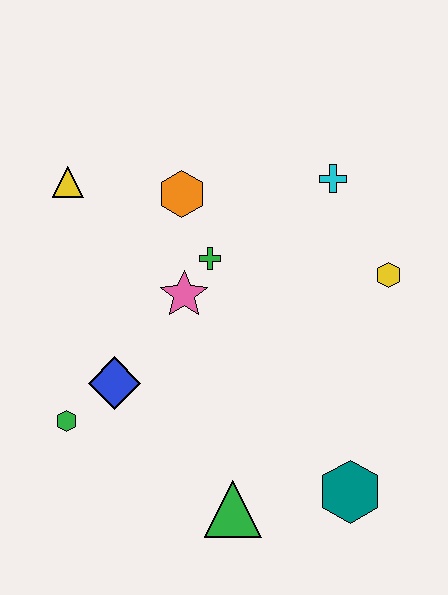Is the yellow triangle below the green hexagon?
No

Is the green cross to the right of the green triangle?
No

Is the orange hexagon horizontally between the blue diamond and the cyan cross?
Yes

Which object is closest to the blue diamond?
The green hexagon is closest to the blue diamond.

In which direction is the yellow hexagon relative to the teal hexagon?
The yellow hexagon is above the teal hexagon.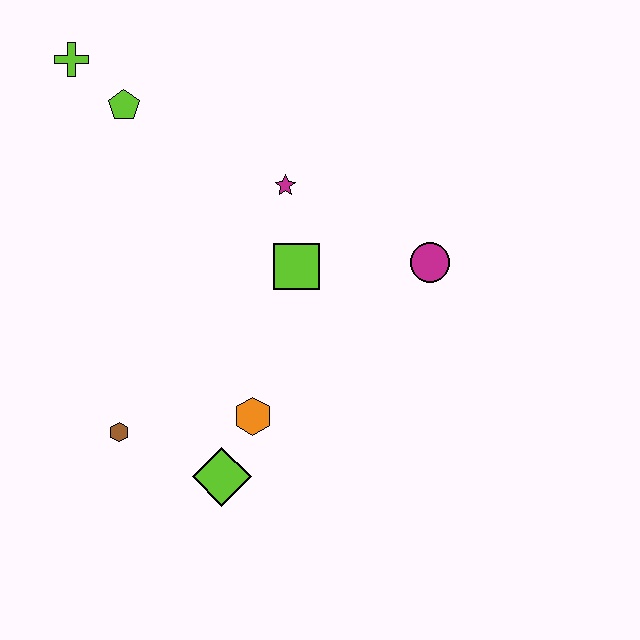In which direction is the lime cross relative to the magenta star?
The lime cross is to the left of the magenta star.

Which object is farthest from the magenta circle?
The lime cross is farthest from the magenta circle.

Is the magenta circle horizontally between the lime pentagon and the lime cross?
No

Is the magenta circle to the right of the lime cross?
Yes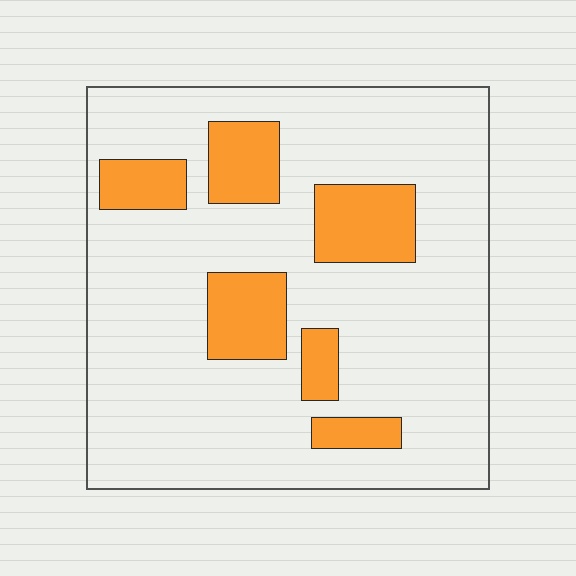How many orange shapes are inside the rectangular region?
6.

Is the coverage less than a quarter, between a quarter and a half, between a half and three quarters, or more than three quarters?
Less than a quarter.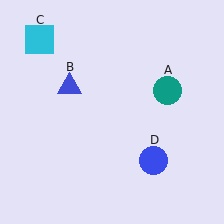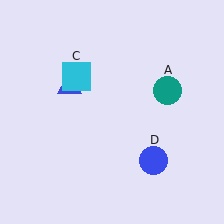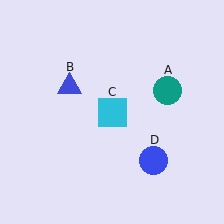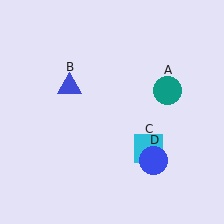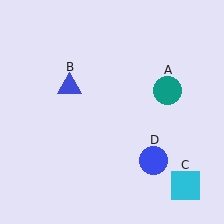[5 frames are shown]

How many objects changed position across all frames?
1 object changed position: cyan square (object C).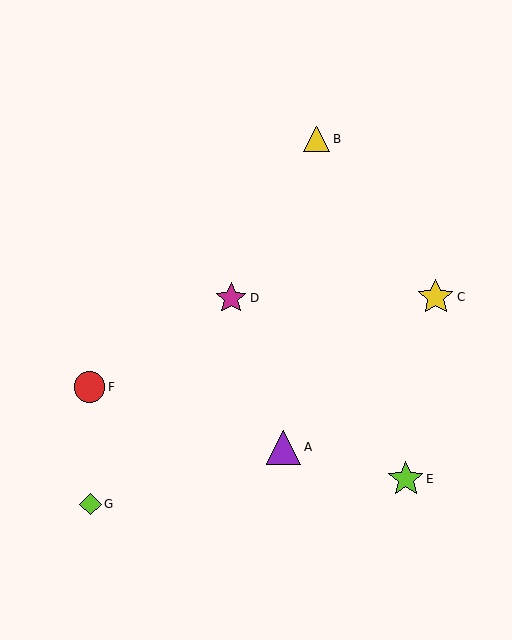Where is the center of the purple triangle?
The center of the purple triangle is at (284, 447).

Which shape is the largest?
The yellow star (labeled C) is the largest.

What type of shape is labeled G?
Shape G is a lime diamond.